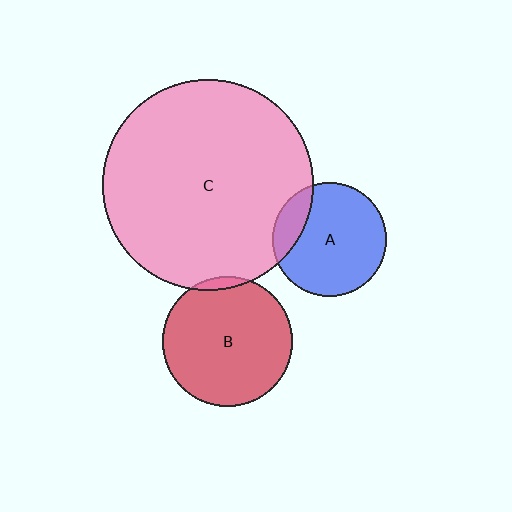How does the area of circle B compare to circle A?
Approximately 1.3 times.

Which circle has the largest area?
Circle C (pink).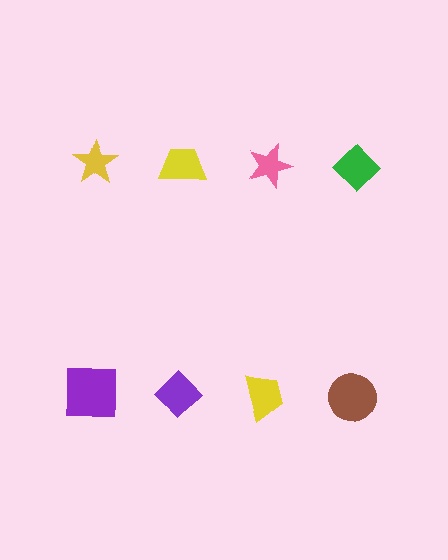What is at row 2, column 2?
A purple diamond.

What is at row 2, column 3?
A yellow trapezoid.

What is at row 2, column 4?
A brown circle.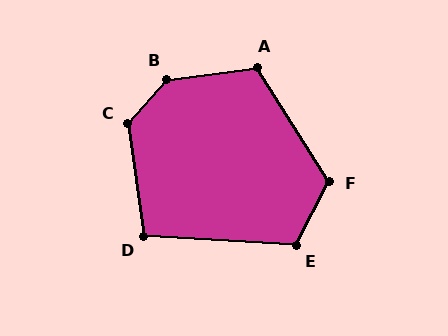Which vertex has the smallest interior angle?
D, at approximately 101 degrees.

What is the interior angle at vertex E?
Approximately 114 degrees (obtuse).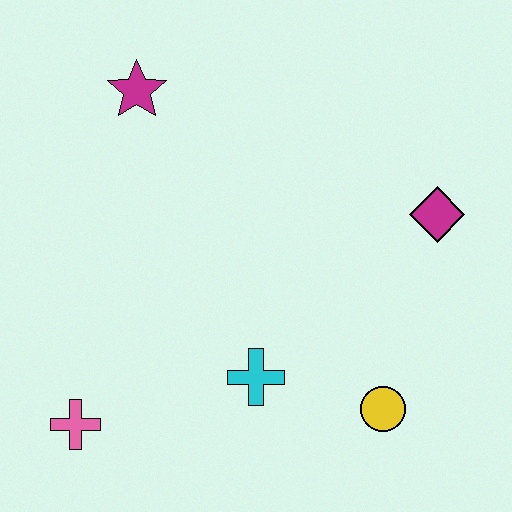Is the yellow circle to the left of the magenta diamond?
Yes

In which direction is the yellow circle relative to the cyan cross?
The yellow circle is to the right of the cyan cross.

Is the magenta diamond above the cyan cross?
Yes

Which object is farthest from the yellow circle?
The magenta star is farthest from the yellow circle.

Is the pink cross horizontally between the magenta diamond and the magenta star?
No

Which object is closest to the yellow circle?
The cyan cross is closest to the yellow circle.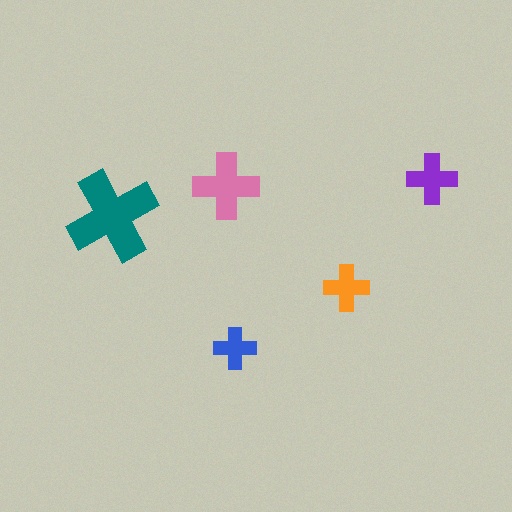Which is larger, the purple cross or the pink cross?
The pink one.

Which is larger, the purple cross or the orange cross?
The purple one.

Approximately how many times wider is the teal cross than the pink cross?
About 1.5 times wider.